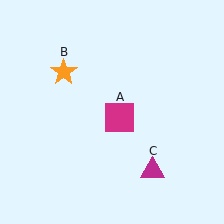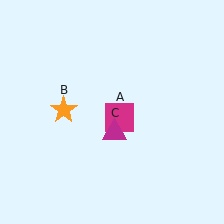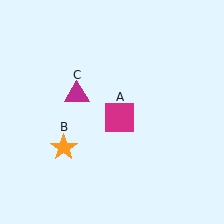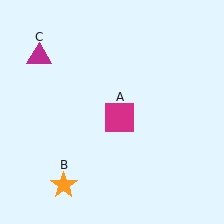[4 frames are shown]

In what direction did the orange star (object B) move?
The orange star (object B) moved down.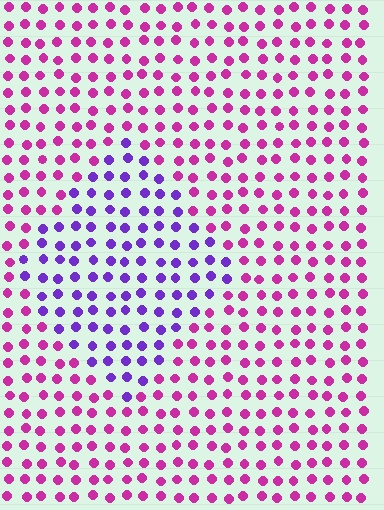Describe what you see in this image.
The image is filled with small magenta elements in a uniform arrangement. A diamond-shaped region is visible where the elements are tinted to a slightly different hue, forming a subtle color boundary.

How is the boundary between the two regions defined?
The boundary is defined purely by a slight shift in hue (about 49 degrees). Spacing, size, and orientation are identical on both sides.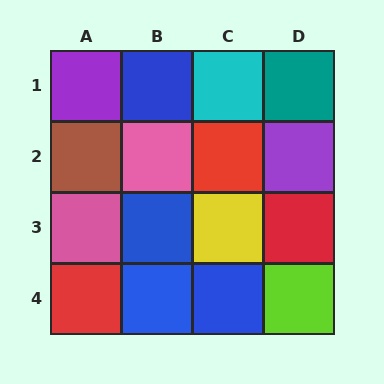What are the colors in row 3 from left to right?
Pink, blue, yellow, red.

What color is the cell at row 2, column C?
Red.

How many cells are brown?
1 cell is brown.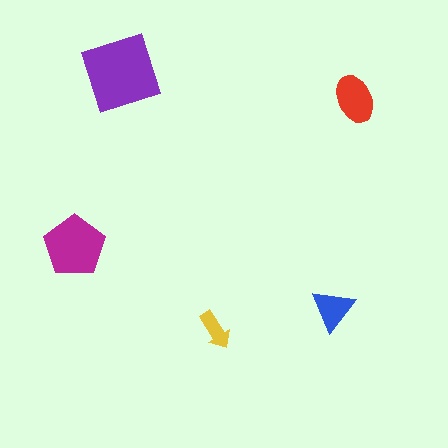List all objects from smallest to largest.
The yellow arrow, the blue triangle, the red ellipse, the magenta pentagon, the purple diamond.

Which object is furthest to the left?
The magenta pentagon is leftmost.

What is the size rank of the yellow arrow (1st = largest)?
5th.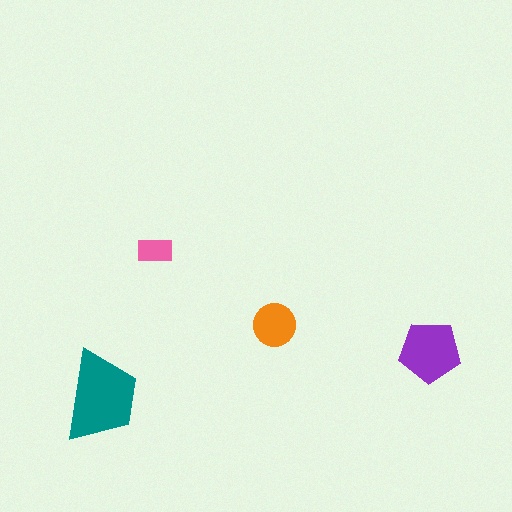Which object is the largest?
The teal trapezoid.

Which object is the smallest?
The pink rectangle.